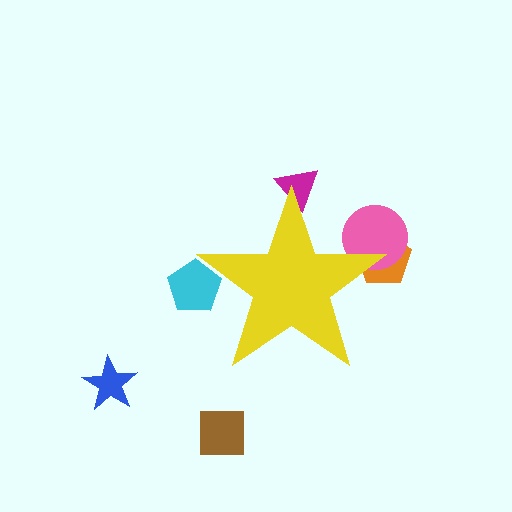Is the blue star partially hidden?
No, the blue star is fully visible.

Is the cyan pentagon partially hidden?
Yes, the cyan pentagon is partially hidden behind the yellow star.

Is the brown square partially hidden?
No, the brown square is fully visible.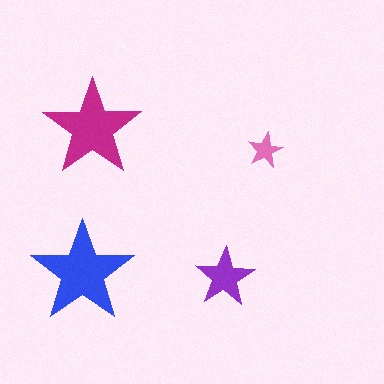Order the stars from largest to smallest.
the blue one, the magenta one, the purple one, the pink one.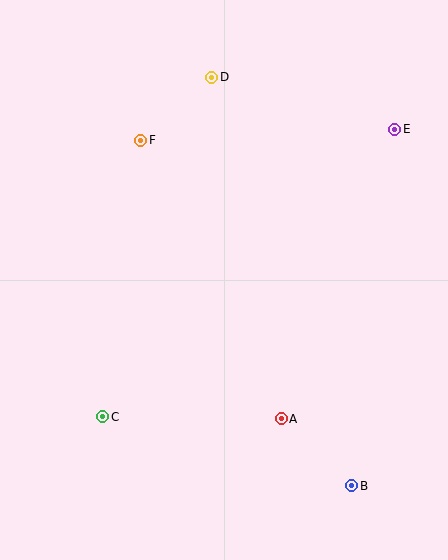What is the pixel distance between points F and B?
The distance between F and B is 405 pixels.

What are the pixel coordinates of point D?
Point D is at (212, 77).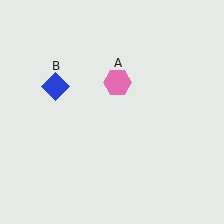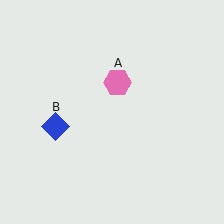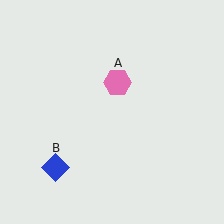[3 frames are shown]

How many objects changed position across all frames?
1 object changed position: blue diamond (object B).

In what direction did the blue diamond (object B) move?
The blue diamond (object B) moved down.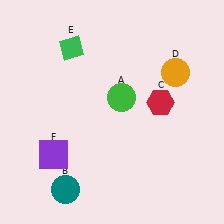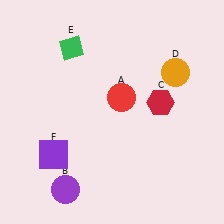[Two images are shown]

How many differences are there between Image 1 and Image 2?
There are 2 differences between the two images.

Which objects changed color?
A changed from green to red. B changed from teal to purple.